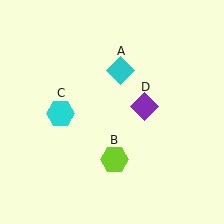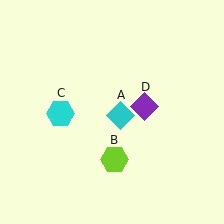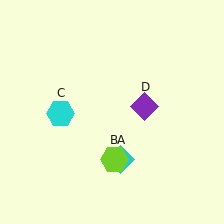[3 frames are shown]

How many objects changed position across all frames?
1 object changed position: cyan diamond (object A).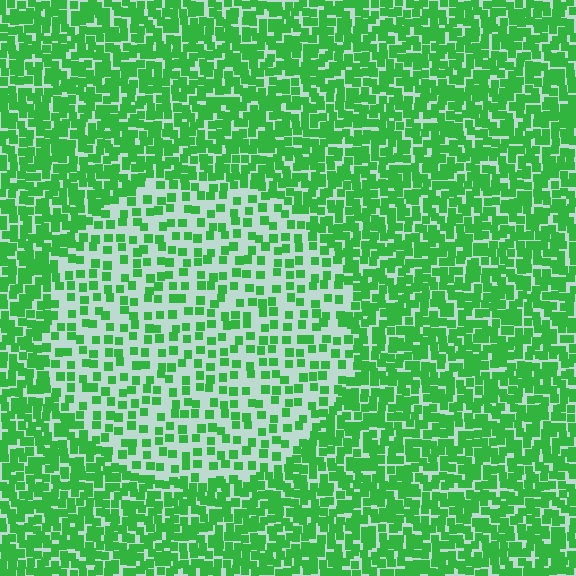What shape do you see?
I see a circle.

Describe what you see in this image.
The image contains small green elements arranged at two different densities. A circle-shaped region is visible where the elements are less densely packed than the surrounding area.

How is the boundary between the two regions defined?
The boundary is defined by a change in element density (approximately 2.2x ratio). All elements are the same color, size, and shape.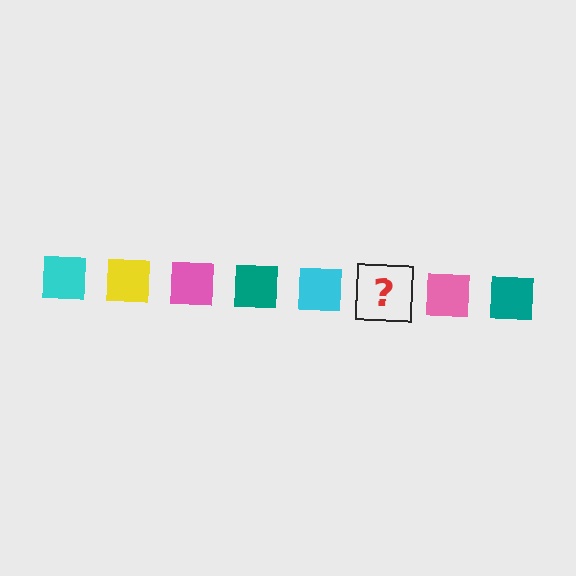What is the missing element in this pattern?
The missing element is a yellow square.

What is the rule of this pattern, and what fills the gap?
The rule is that the pattern cycles through cyan, yellow, pink, teal squares. The gap should be filled with a yellow square.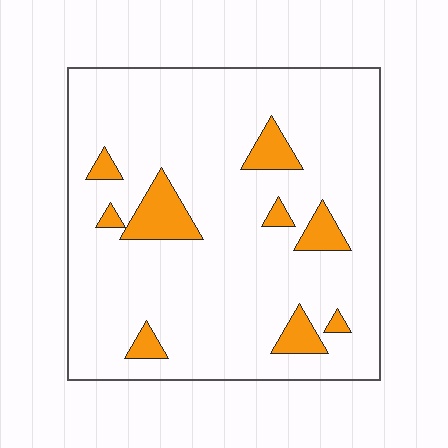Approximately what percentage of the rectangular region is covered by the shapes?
Approximately 10%.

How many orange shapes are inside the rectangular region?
9.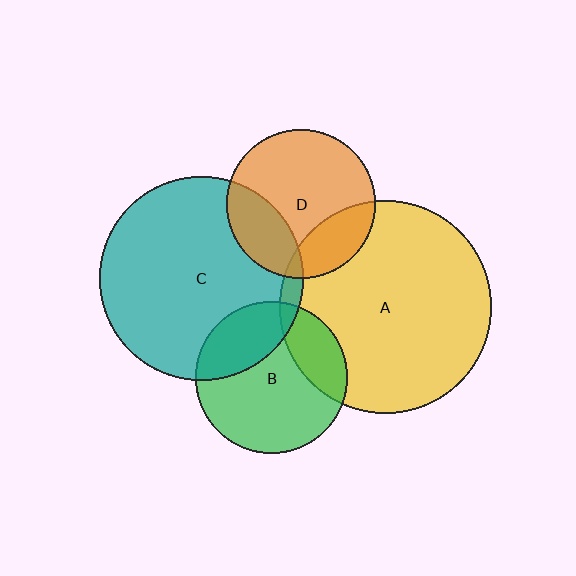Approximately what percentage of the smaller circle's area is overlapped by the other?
Approximately 5%.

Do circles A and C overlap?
Yes.